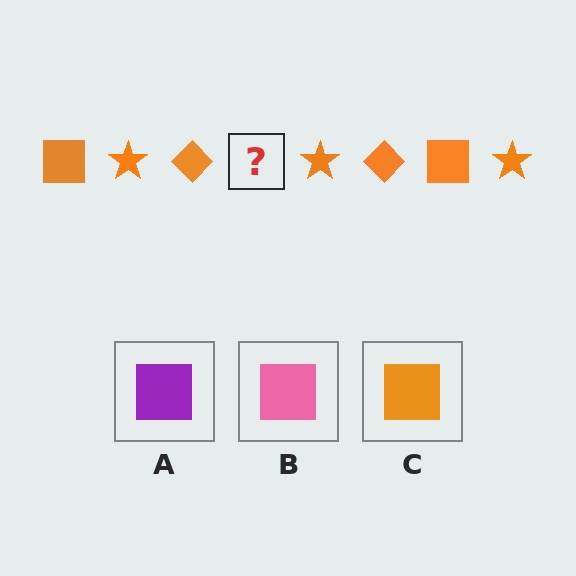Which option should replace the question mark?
Option C.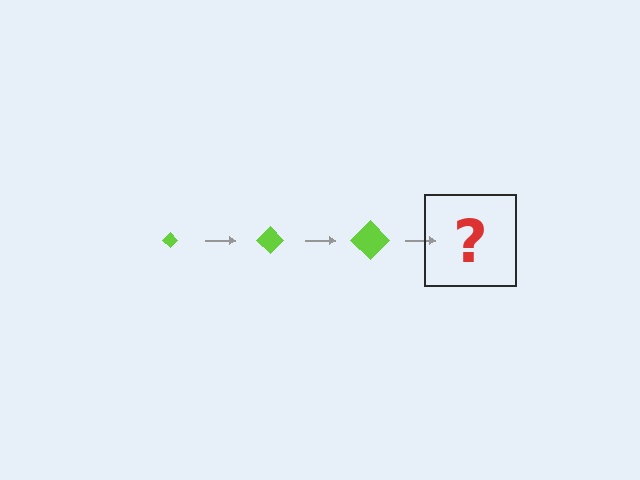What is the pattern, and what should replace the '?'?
The pattern is that the diamond gets progressively larger each step. The '?' should be a lime diamond, larger than the previous one.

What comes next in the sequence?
The next element should be a lime diamond, larger than the previous one.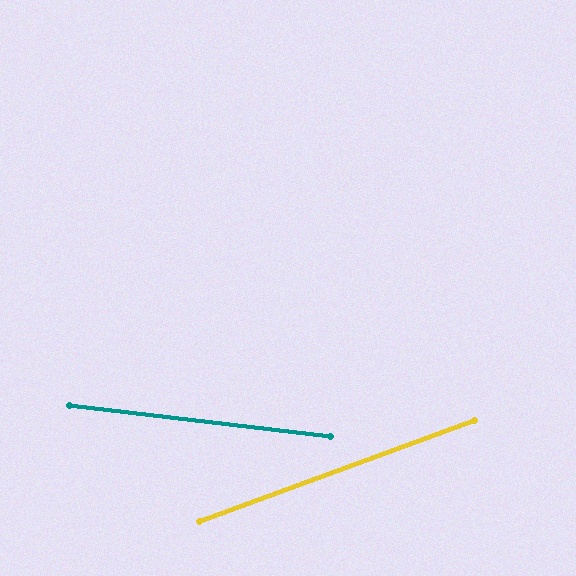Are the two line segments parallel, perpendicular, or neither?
Neither parallel nor perpendicular — they differ by about 27°.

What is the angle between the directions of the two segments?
Approximately 27 degrees.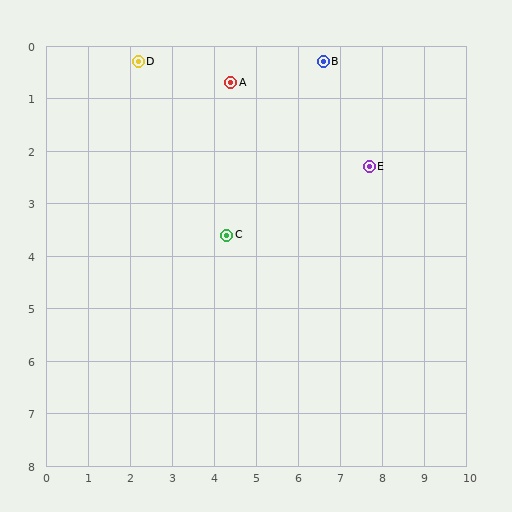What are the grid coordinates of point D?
Point D is at approximately (2.2, 0.3).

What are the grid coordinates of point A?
Point A is at approximately (4.4, 0.7).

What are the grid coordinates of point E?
Point E is at approximately (7.7, 2.3).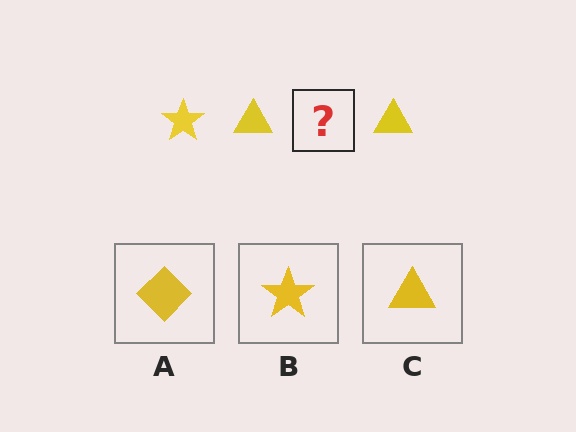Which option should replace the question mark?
Option B.